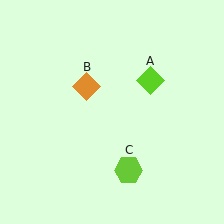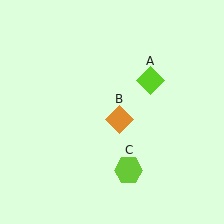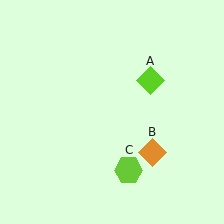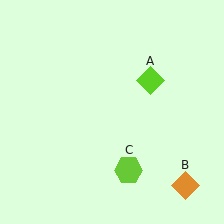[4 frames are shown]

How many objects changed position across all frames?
1 object changed position: orange diamond (object B).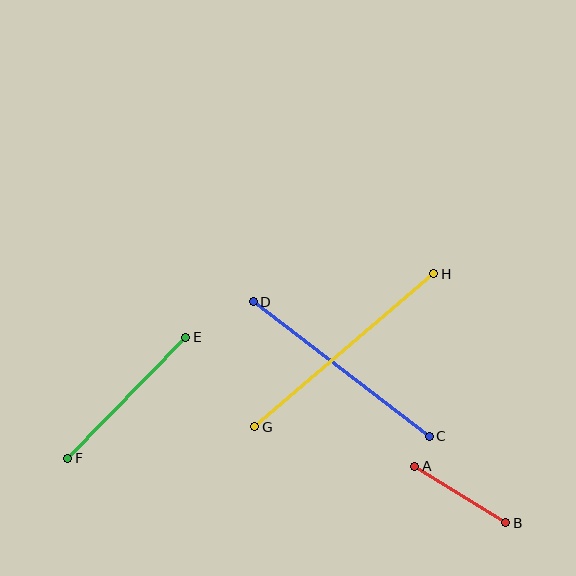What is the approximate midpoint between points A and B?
The midpoint is at approximately (460, 494) pixels.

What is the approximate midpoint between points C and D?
The midpoint is at approximately (341, 369) pixels.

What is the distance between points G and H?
The distance is approximately 235 pixels.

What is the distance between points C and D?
The distance is approximately 222 pixels.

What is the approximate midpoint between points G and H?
The midpoint is at approximately (344, 350) pixels.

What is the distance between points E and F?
The distance is approximately 169 pixels.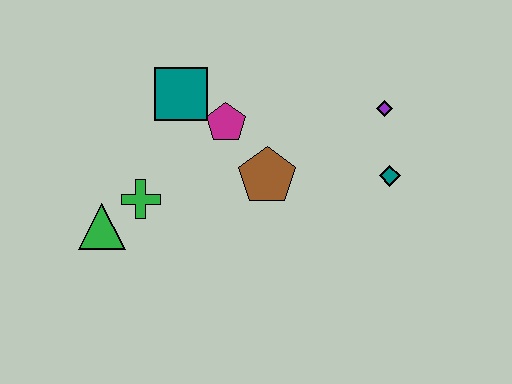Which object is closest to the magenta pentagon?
The teal square is closest to the magenta pentagon.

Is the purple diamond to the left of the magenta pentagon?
No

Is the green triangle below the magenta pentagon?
Yes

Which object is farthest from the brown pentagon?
The green triangle is farthest from the brown pentagon.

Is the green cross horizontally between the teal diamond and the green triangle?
Yes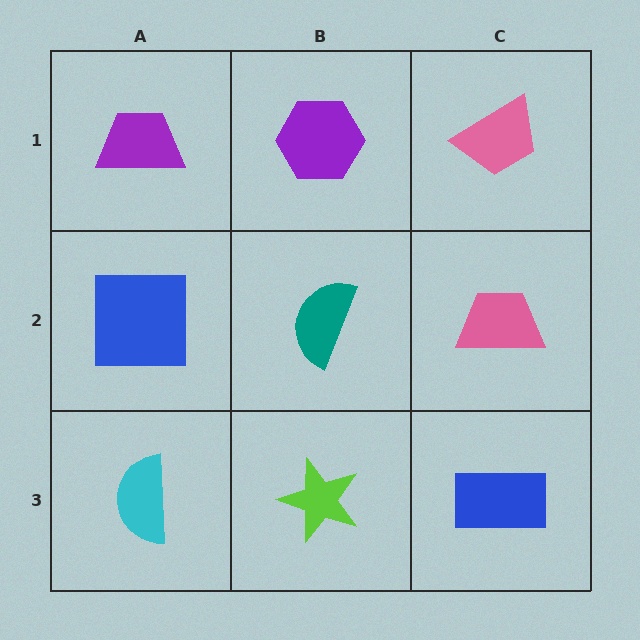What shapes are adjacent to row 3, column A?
A blue square (row 2, column A), a lime star (row 3, column B).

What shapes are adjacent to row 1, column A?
A blue square (row 2, column A), a purple hexagon (row 1, column B).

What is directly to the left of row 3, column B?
A cyan semicircle.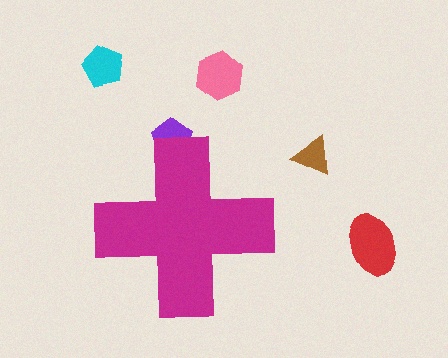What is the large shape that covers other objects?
A magenta cross.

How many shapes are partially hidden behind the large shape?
1 shape is partially hidden.